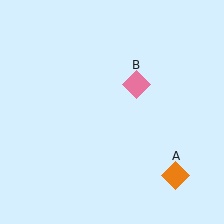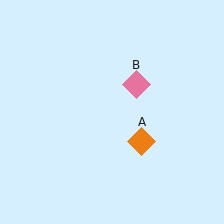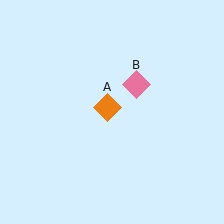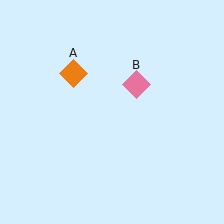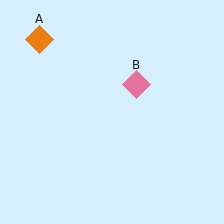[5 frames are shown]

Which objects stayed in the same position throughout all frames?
Pink diamond (object B) remained stationary.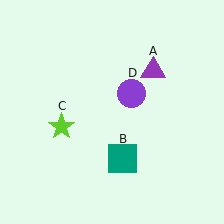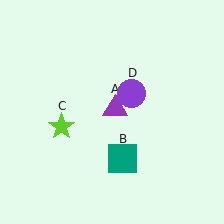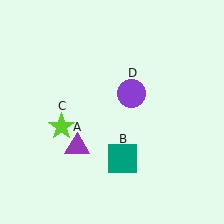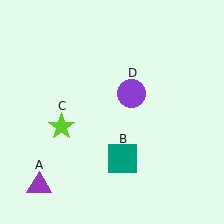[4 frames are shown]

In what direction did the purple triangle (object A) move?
The purple triangle (object A) moved down and to the left.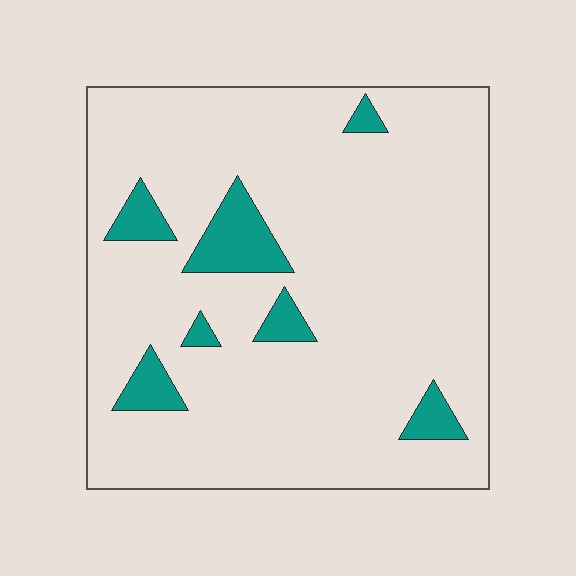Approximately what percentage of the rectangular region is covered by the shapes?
Approximately 10%.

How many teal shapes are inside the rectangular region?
7.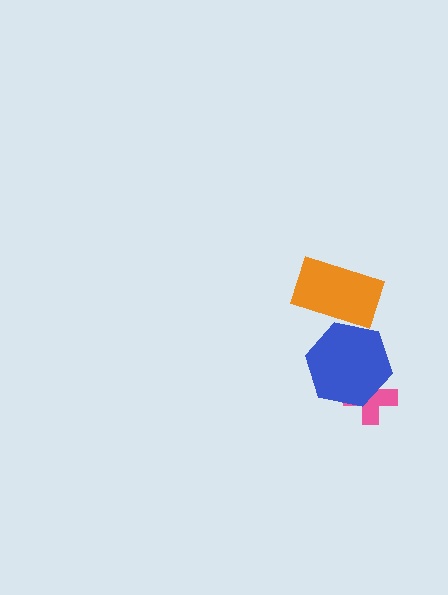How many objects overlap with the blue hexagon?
2 objects overlap with the blue hexagon.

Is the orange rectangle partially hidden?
Yes, it is partially covered by another shape.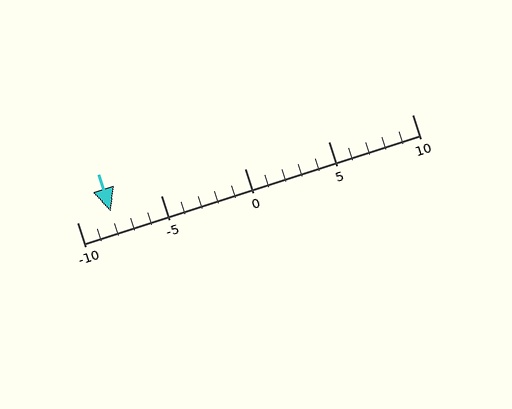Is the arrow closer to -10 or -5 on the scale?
The arrow is closer to -10.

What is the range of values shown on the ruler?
The ruler shows values from -10 to 10.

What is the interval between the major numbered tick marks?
The major tick marks are spaced 5 units apart.